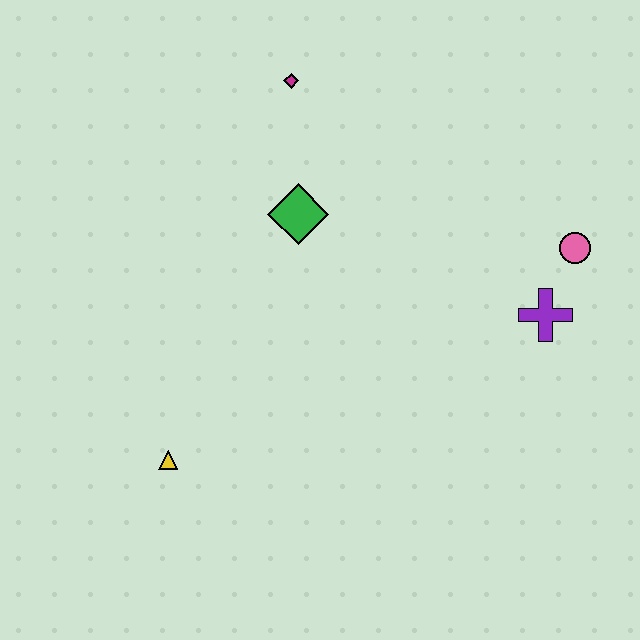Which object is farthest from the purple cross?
The yellow triangle is farthest from the purple cross.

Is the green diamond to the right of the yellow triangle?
Yes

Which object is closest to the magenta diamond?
The green diamond is closest to the magenta diamond.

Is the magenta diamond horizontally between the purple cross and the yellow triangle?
Yes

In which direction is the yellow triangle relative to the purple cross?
The yellow triangle is to the left of the purple cross.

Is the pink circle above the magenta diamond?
No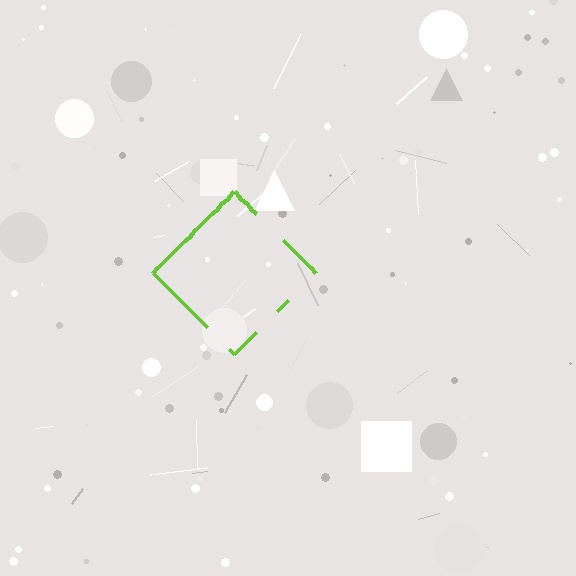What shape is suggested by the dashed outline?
The dashed outline suggests a diamond.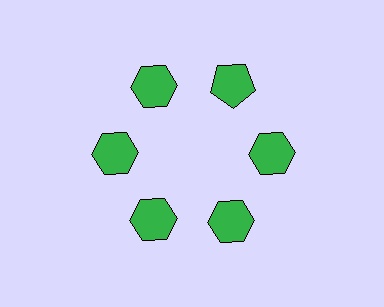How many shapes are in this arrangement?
There are 6 shapes arranged in a ring pattern.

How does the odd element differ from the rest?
It has a different shape: pentagon instead of hexagon.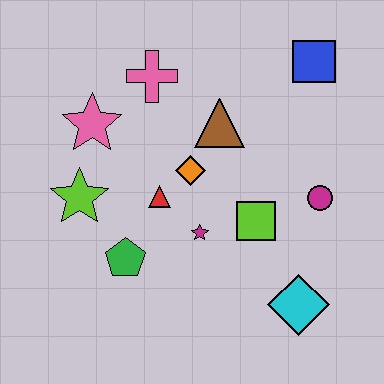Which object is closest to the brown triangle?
The orange diamond is closest to the brown triangle.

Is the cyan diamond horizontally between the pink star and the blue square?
Yes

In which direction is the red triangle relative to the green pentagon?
The red triangle is above the green pentagon.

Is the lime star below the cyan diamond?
No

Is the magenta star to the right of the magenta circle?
No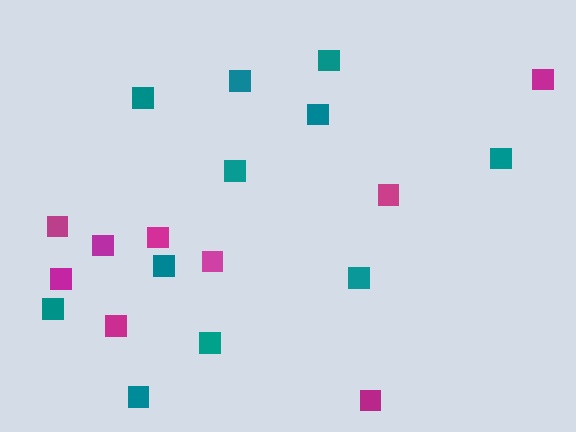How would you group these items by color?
There are 2 groups: one group of teal squares (11) and one group of magenta squares (9).